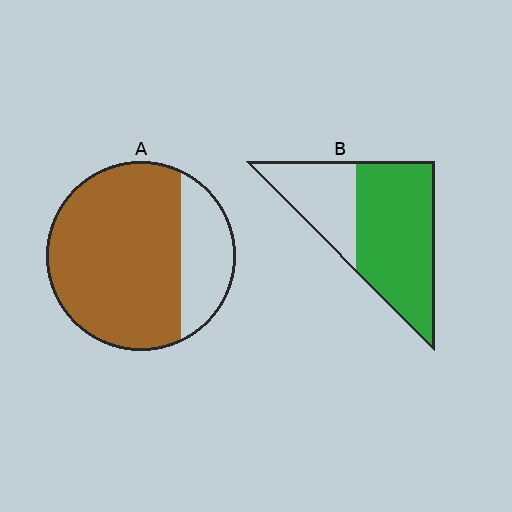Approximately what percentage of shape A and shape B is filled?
A is approximately 75% and B is approximately 65%.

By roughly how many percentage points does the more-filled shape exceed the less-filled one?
By roughly 10 percentage points (A over B).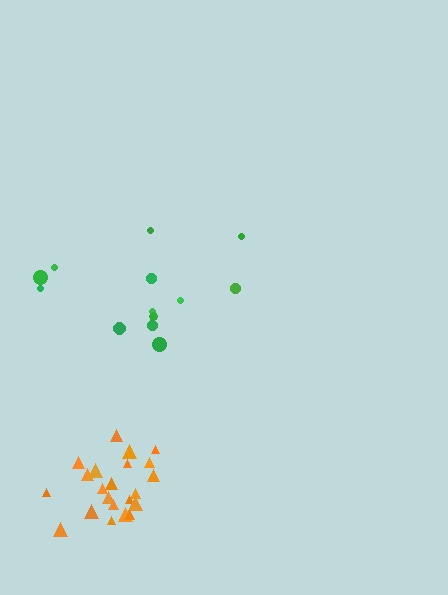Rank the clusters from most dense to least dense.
orange, green.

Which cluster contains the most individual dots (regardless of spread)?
Orange (23).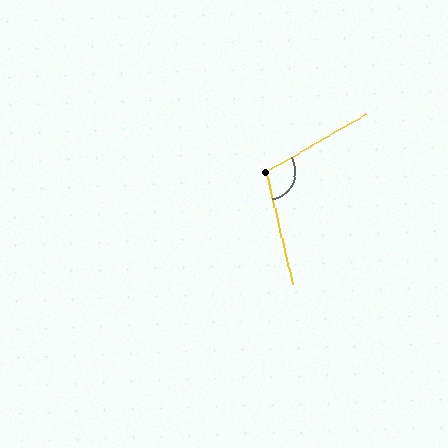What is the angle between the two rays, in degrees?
Approximately 107 degrees.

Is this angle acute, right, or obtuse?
It is obtuse.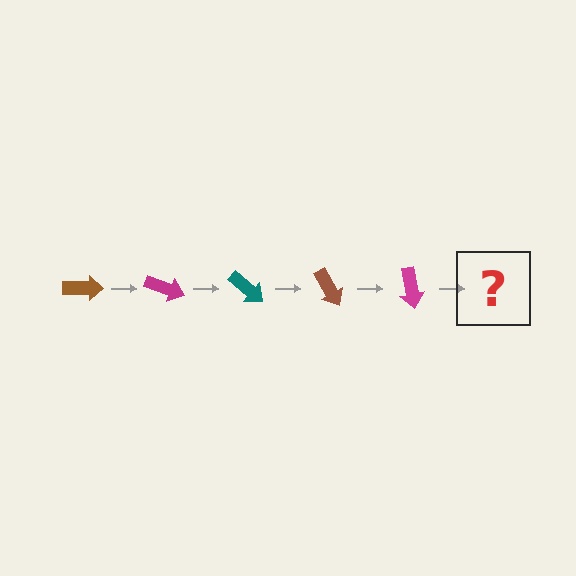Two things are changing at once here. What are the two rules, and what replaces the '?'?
The two rules are that it rotates 20 degrees each step and the color cycles through brown, magenta, and teal. The '?' should be a teal arrow, rotated 100 degrees from the start.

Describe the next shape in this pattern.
It should be a teal arrow, rotated 100 degrees from the start.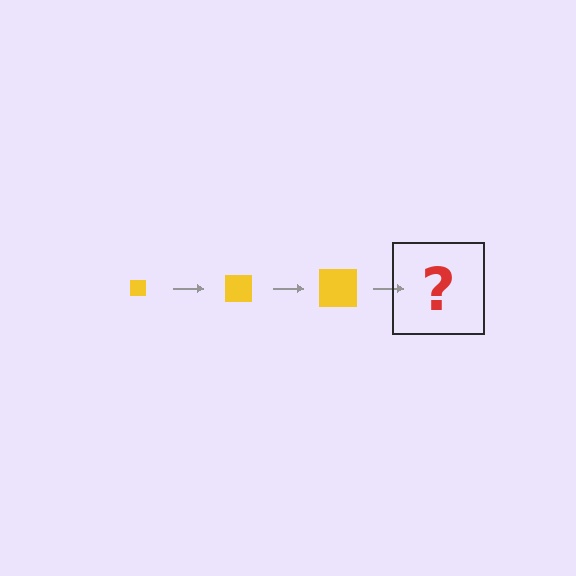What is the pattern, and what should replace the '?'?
The pattern is that the square gets progressively larger each step. The '?' should be a yellow square, larger than the previous one.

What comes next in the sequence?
The next element should be a yellow square, larger than the previous one.